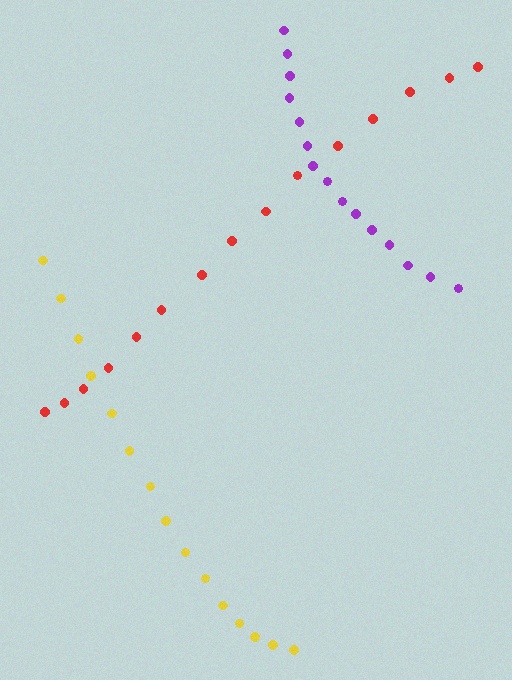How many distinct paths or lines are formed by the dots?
There are 3 distinct paths.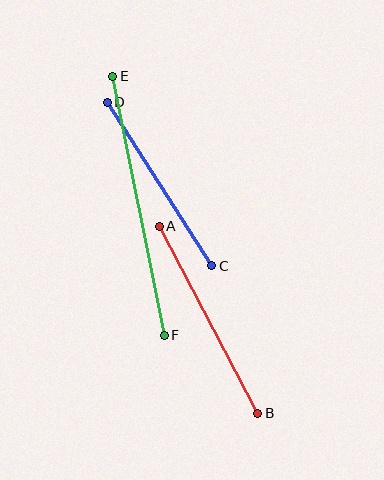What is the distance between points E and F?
The distance is approximately 264 pixels.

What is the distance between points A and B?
The distance is approximately 212 pixels.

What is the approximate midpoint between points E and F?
The midpoint is at approximately (138, 206) pixels.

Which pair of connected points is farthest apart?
Points E and F are farthest apart.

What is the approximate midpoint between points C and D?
The midpoint is at approximately (160, 184) pixels.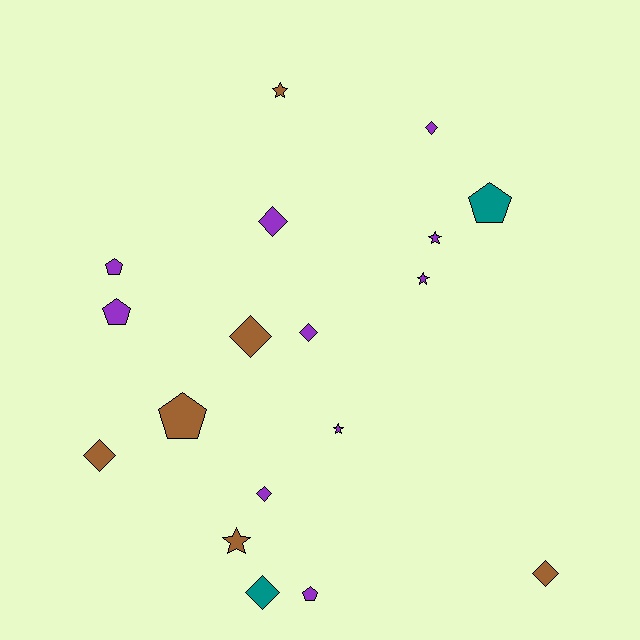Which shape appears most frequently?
Diamond, with 8 objects.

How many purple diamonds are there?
There are 4 purple diamonds.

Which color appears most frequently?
Purple, with 10 objects.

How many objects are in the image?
There are 18 objects.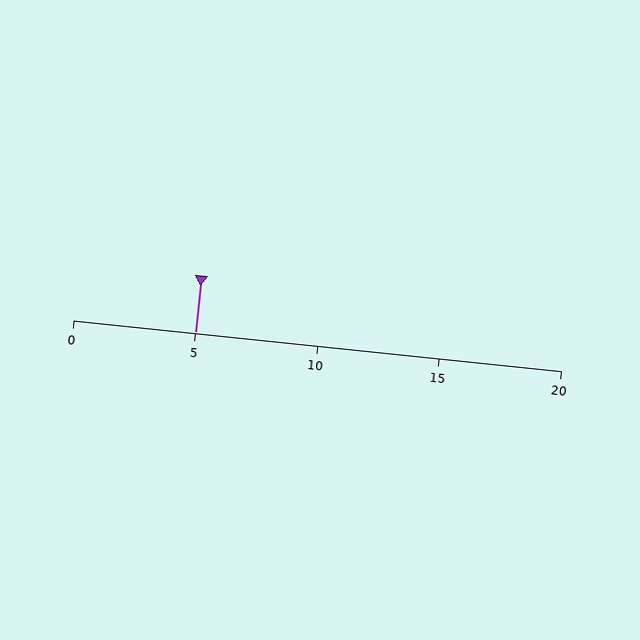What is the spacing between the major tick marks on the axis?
The major ticks are spaced 5 apart.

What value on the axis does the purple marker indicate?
The marker indicates approximately 5.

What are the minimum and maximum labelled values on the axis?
The axis runs from 0 to 20.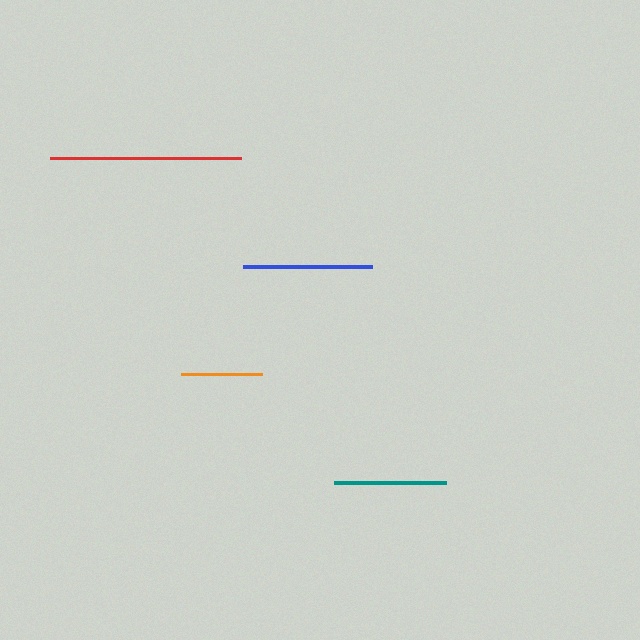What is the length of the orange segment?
The orange segment is approximately 81 pixels long.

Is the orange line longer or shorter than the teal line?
The teal line is longer than the orange line.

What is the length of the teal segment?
The teal segment is approximately 112 pixels long.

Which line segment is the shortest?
The orange line is the shortest at approximately 81 pixels.